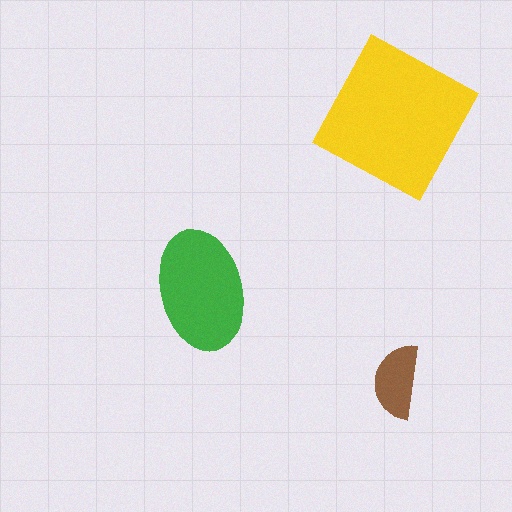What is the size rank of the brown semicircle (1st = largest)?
3rd.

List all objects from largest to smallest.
The yellow square, the green ellipse, the brown semicircle.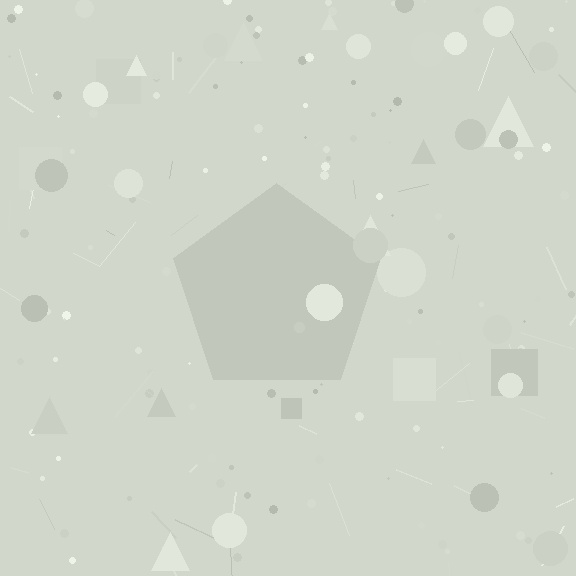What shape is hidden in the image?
A pentagon is hidden in the image.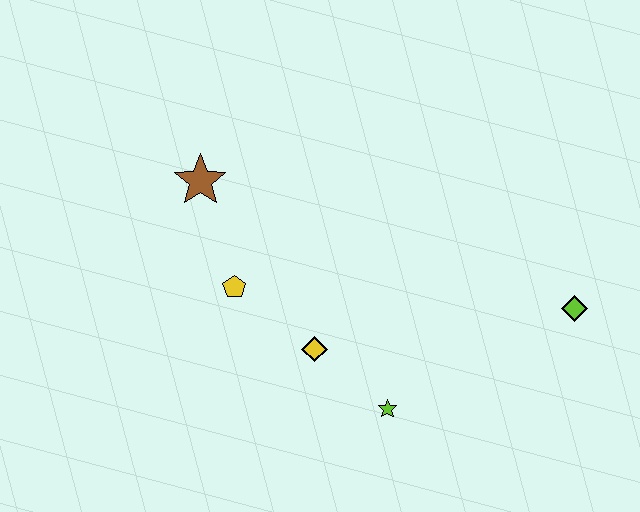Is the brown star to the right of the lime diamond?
No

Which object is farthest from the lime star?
The brown star is farthest from the lime star.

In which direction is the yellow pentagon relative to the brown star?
The yellow pentagon is below the brown star.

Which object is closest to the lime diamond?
The lime star is closest to the lime diamond.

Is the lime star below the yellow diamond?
Yes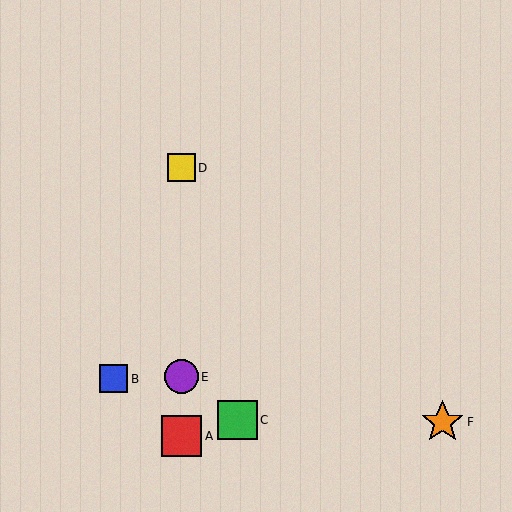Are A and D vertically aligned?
Yes, both are at x≈181.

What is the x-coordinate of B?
Object B is at x≈114.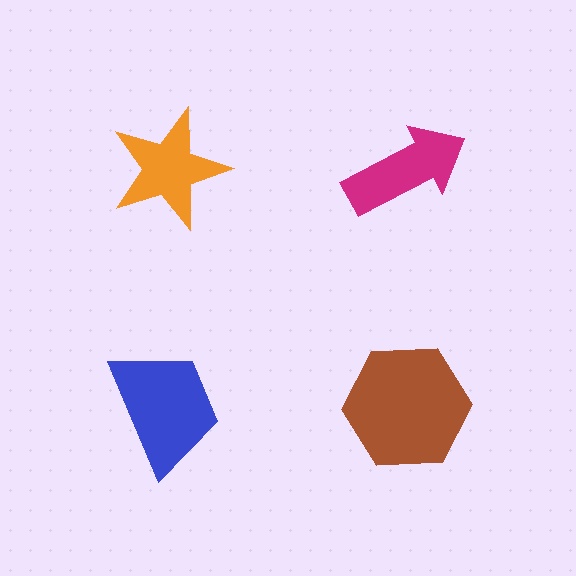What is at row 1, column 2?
A magenta arrow.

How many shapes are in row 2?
2 shapes.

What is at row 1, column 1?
An orange star.